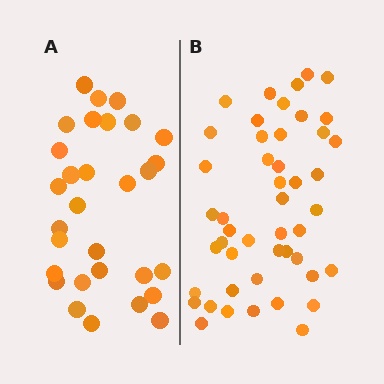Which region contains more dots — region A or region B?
Region B (the right region) has more dots.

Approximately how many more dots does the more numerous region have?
Region B has approximately 15 more dots than region A.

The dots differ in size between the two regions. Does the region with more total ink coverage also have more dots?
No. Region A has more total ink coverage because its dots are larger, but region B actually contains more individual dots. Total area can be misleading — the number of items is what matters here.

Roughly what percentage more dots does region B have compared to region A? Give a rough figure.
About 55% more.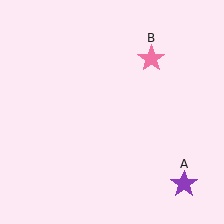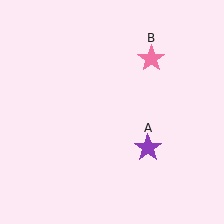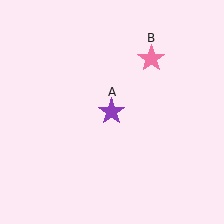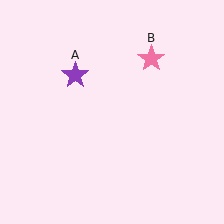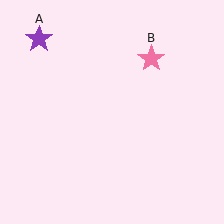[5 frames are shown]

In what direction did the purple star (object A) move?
The purple star (object A) moved up and to the left.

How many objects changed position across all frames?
1 object changed position: purple star (object A).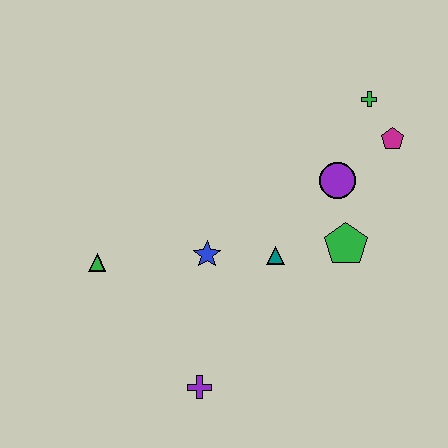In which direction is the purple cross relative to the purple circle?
The purple cross is below the purple circle.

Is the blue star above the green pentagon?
No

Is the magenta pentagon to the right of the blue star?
Yes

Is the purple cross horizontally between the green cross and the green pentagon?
No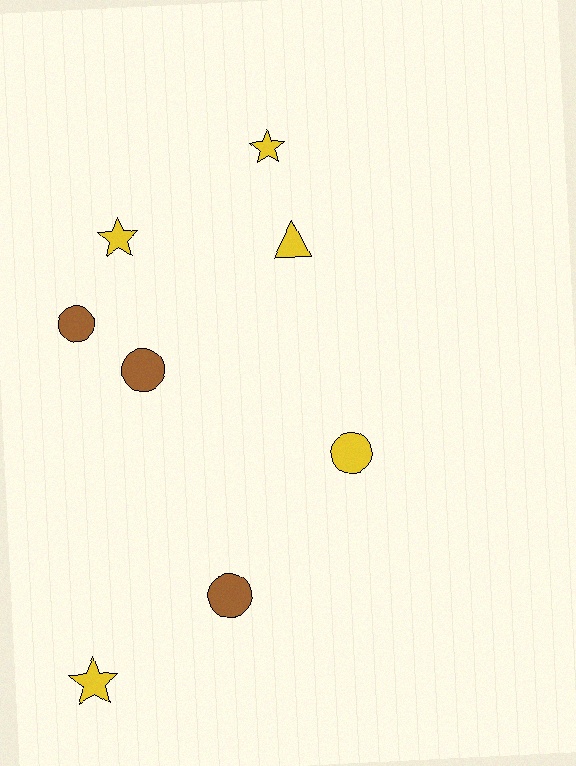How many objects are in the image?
There are 8 objects.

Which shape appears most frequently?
Circle, with 4 objects.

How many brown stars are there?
There are no brown stars.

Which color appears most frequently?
Yellow, with 5 objects.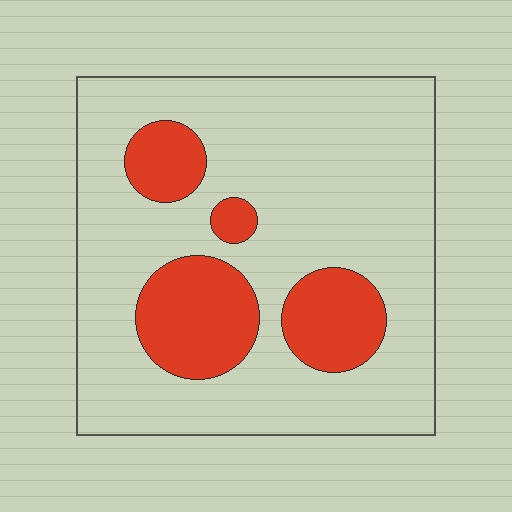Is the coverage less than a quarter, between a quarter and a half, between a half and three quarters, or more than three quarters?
Less than a quarter.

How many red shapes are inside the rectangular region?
4.